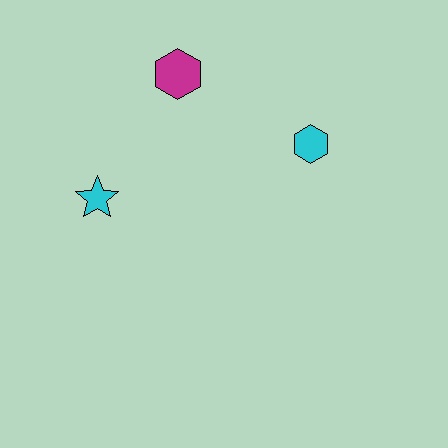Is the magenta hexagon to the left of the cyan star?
No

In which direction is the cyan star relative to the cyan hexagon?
The cyan star is to the left of the cyan hexagon.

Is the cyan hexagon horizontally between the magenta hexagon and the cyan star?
No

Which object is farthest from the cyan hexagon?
The cyan star is farthest from the cyan hexagon.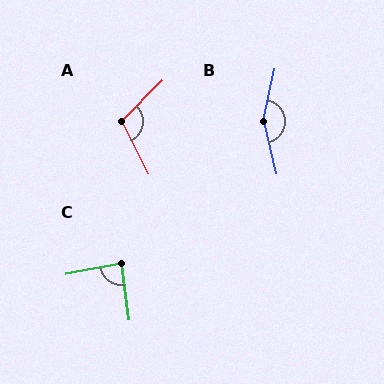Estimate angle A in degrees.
Approximately 109 degrees.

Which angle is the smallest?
C, at approximately 86 degrees.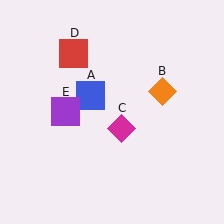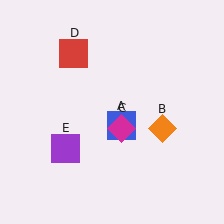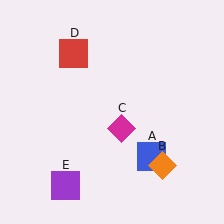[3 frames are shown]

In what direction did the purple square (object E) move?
The purple square (object E) moved down.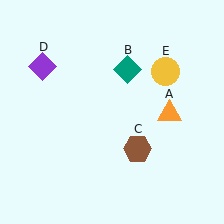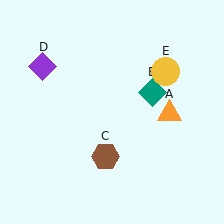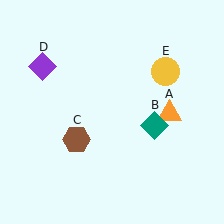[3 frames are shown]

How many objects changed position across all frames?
2 objects changed position: teal diamond (object B), brown hexagon (object C).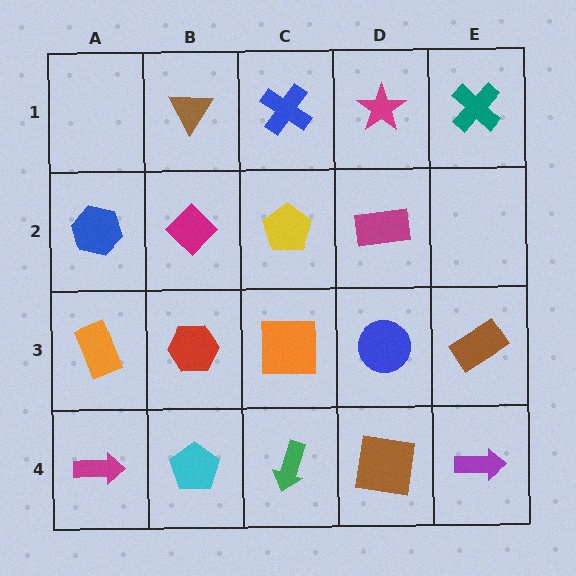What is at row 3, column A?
An orange rectangle.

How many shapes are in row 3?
5 shapes.